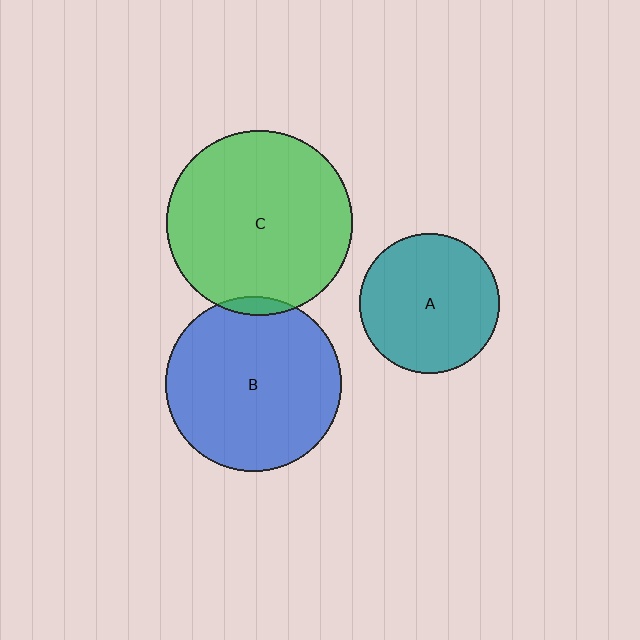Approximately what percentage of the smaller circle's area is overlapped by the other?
Approximately 5%.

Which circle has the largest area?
Circle C (green).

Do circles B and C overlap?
Yes.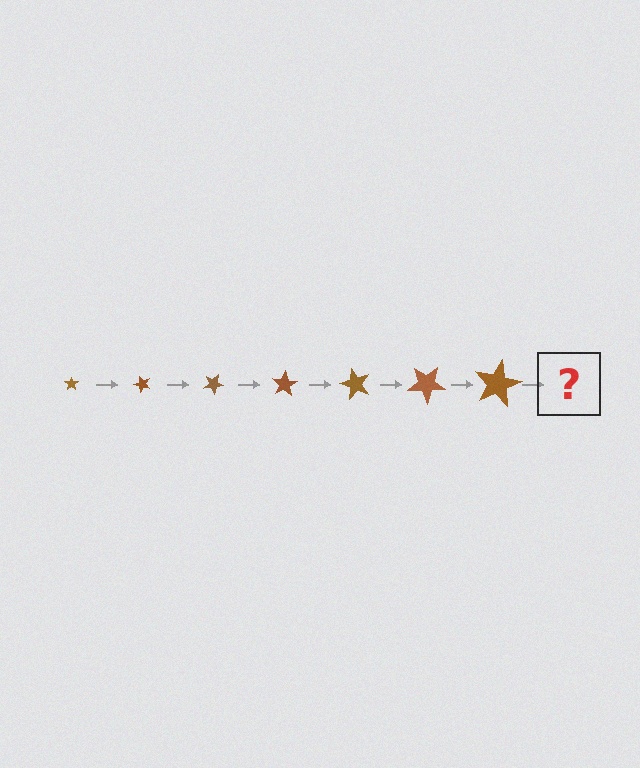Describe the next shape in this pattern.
It should be a star, larger than the previous one and rotated 350 degrees from the start.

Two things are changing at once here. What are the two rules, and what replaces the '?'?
The two rules are that the star grows larger each step and it rotates 50 degrees each step. The '?' should be a star, larger than the previous one and rotated 350 degrees from the start.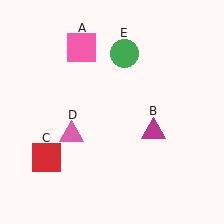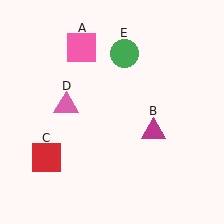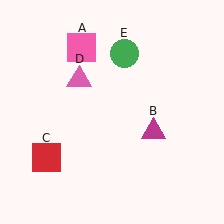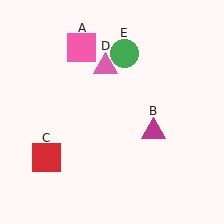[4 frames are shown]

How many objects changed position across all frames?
1 object changed position: pink triangle (object D).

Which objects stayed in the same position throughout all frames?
Pink square (object A) and magenta triangle (object B) and red square (object C) and green circle (object E) remained stationary.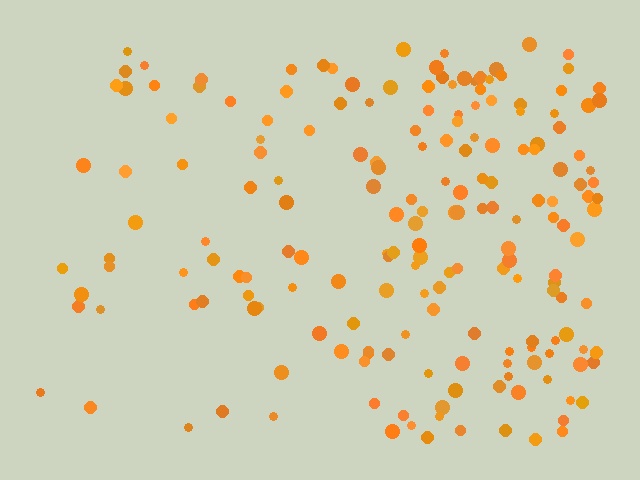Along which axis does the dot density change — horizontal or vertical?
Horizontal.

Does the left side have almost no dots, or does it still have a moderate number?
Still a moderate number, just noticeably fewer than the right.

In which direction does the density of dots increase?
From left to right, with the right side densest.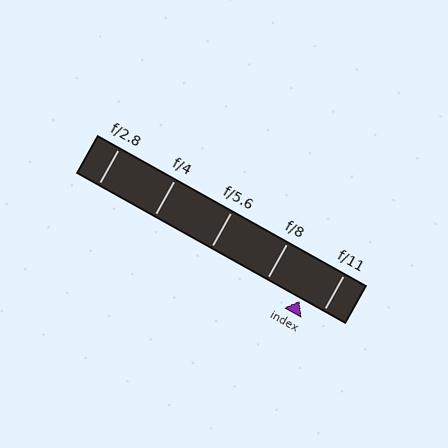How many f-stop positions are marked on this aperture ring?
There are 5 f-stop positions marked.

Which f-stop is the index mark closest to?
The index mark is closest to f/11.